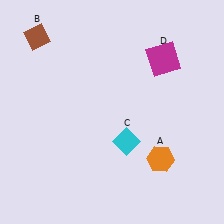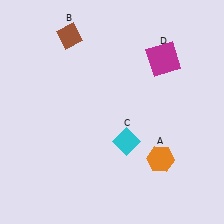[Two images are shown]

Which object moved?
The brown diamond (B) moved right.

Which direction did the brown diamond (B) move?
The brown diamond (B) moved right.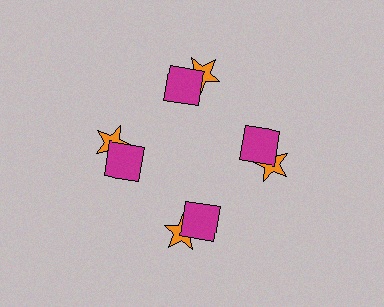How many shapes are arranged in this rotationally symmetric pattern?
There are 8 shapes, arranged in 4 groups of 2.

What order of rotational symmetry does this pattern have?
This pattern has 4-fold rotational symmetry.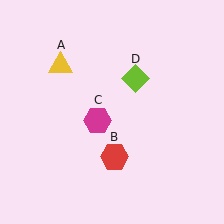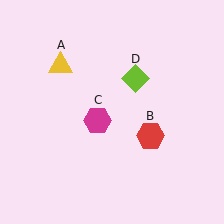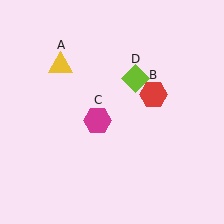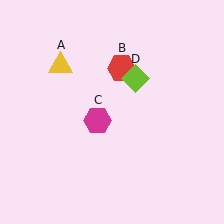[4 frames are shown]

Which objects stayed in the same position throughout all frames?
Yellow triangle (object A) and magenta hexagon (object C) and lime diamond (object D) remained stationary.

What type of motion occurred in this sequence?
The red hexagon (object B) rotated counterclockwise around the center of the scene.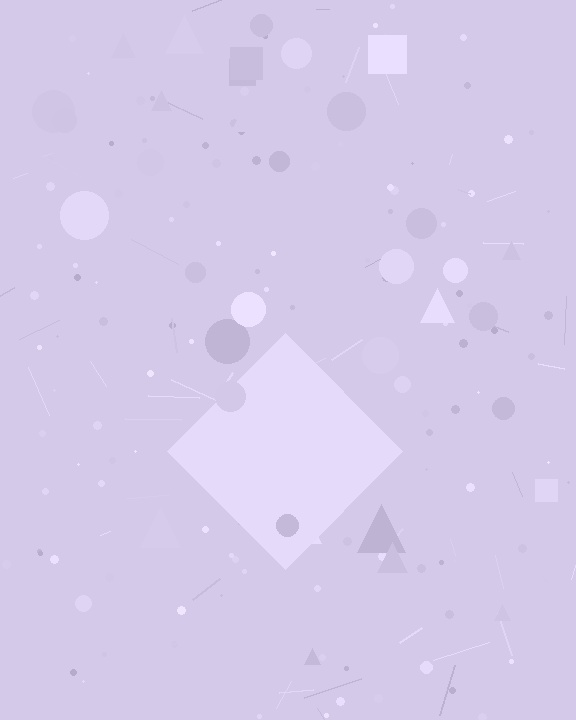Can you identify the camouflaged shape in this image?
The camouflaged shape is a diamond.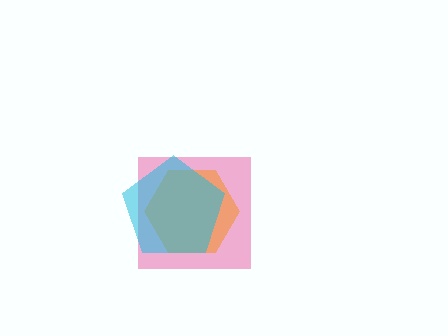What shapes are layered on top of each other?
The layered shapes are: a pink square, an orange hexagon, a cyan pentagon.